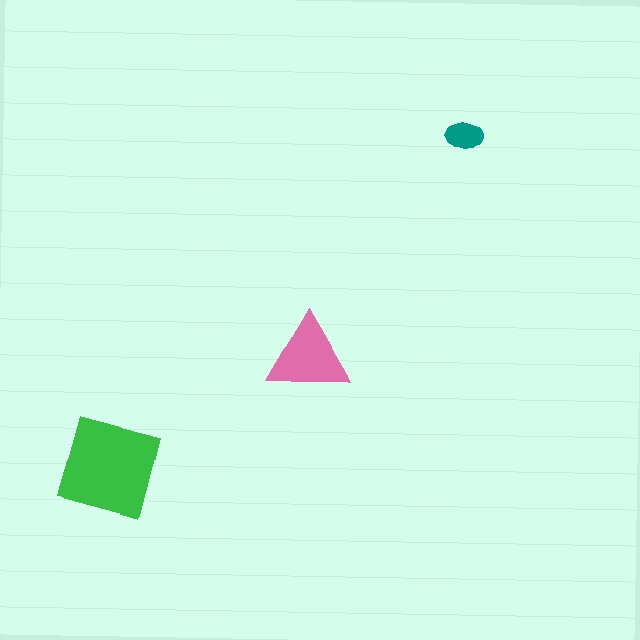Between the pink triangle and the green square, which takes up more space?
The green square.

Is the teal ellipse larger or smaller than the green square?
Smaller.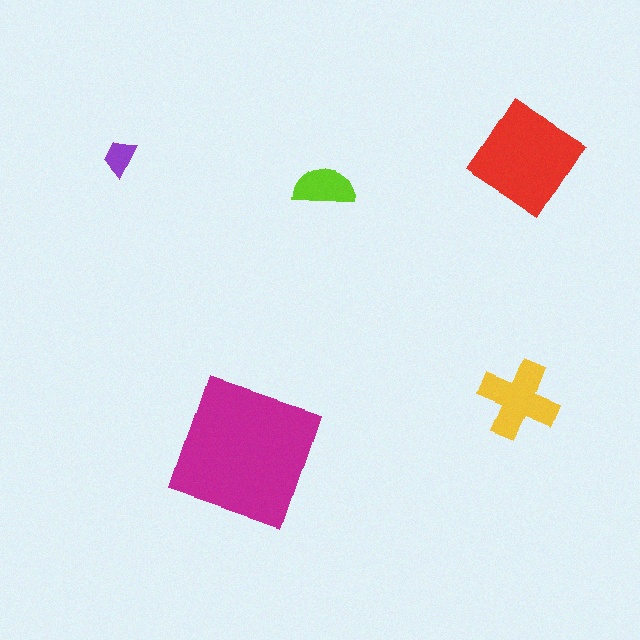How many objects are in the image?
There are 5 objects in the image.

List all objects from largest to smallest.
The magenta square, the red diamond, the yellow cross, the lime semicircle, the purple trapezoid.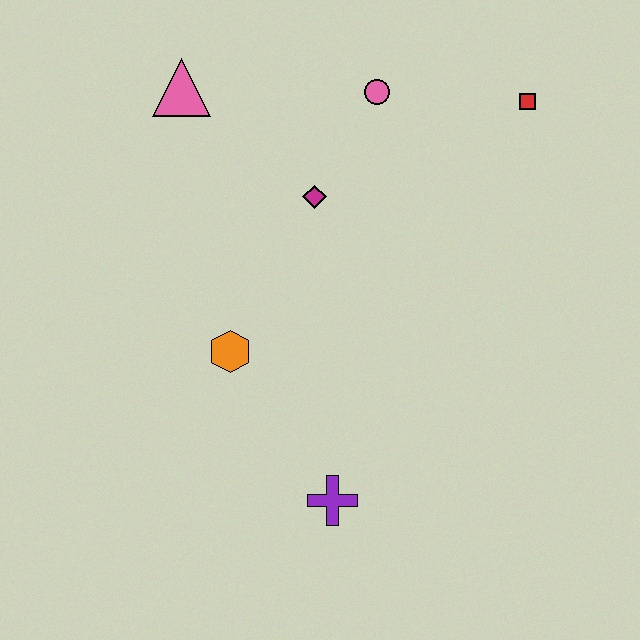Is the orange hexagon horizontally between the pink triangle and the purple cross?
Yes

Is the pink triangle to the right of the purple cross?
No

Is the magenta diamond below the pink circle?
Yes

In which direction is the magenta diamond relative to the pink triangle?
The magenta diamond is to the right of the pink triangle.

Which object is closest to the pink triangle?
The magenta diamond is closest to the pink triangle.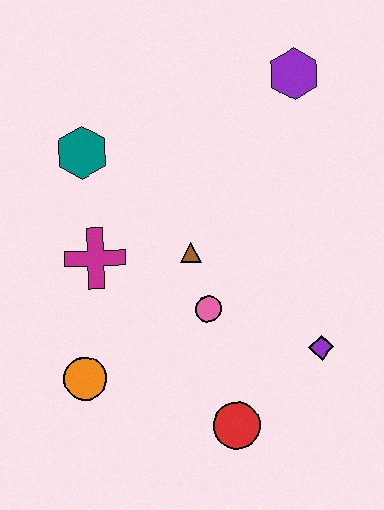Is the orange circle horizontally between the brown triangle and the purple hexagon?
No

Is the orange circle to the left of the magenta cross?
Yes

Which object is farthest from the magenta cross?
The purple hexagon is farthest from the magenta cross.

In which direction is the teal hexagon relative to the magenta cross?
The teal hexagon is above the magenta cross.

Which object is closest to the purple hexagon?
The brown triangle is closest to the purple hexagon.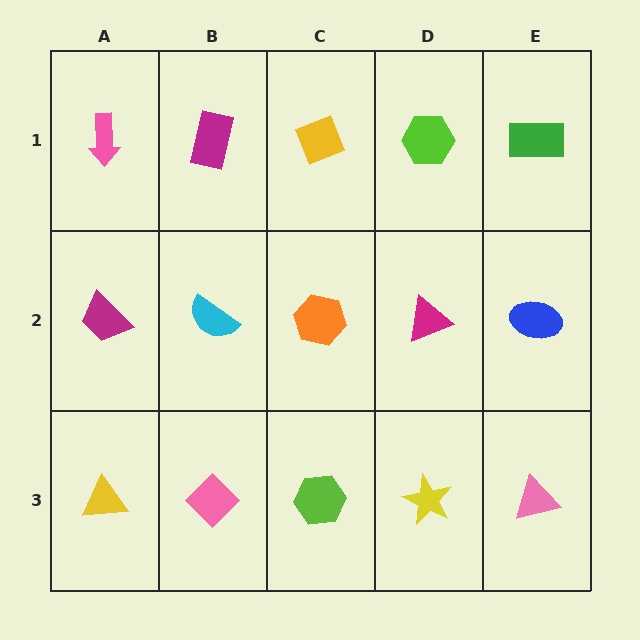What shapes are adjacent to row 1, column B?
A cyan semicircle (row 2, column B), a pink arrow (row 1, column A), a yellow diamond (row 1, column C).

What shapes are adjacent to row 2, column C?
A yellow diamond (row 1, column C), a lime hexagon (row 3, column C), a cyan semicircle (row 2, column B), a magenta triangle (row 2, column D).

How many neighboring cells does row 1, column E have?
2.